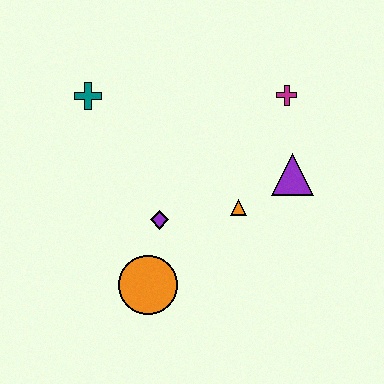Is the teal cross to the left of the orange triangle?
Yes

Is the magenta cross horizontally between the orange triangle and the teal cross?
No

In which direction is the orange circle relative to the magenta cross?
The orange circle is below the magenta cross.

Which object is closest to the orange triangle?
The purple triangle is closest to the orange triangle.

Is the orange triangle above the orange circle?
Yes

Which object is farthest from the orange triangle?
The teal cross is farthest from the orange triangle.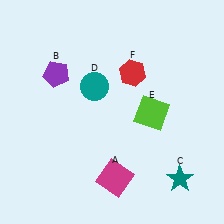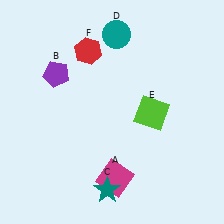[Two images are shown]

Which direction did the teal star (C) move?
The teal star (C) moved left.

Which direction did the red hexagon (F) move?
The red hexagon (F) moved left.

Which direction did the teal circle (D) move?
The teal circle (D) moved up.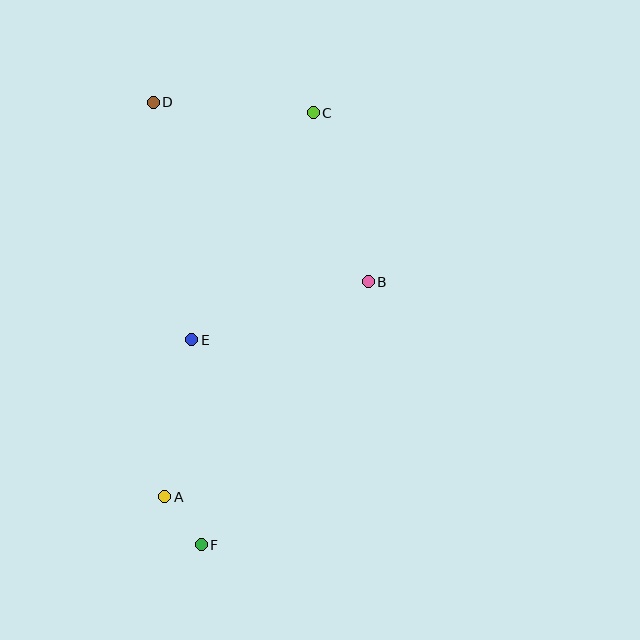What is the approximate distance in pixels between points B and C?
The distance between B and C is approximately 178 pixels.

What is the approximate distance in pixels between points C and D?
The distance between C and D is approximately 160 pixels.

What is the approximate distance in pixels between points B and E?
The distance between B and E is approximately 186 pixels.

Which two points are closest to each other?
Points A and F are closest to each other.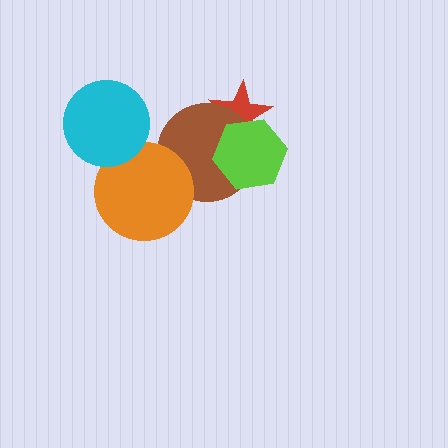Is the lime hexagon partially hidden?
No, no other shape covers it.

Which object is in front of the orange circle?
The cyan circle is in front of the orange circle.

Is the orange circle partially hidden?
Yes, it is partially covered by another shape.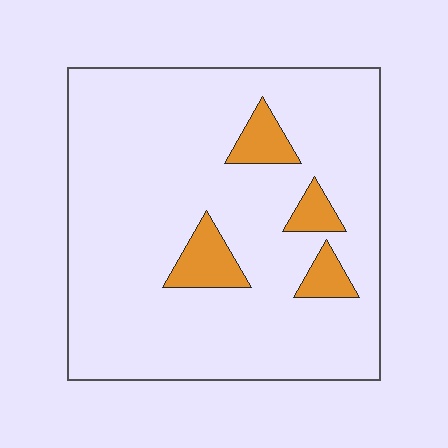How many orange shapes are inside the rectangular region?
4.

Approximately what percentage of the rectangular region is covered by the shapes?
Approximately 10%.